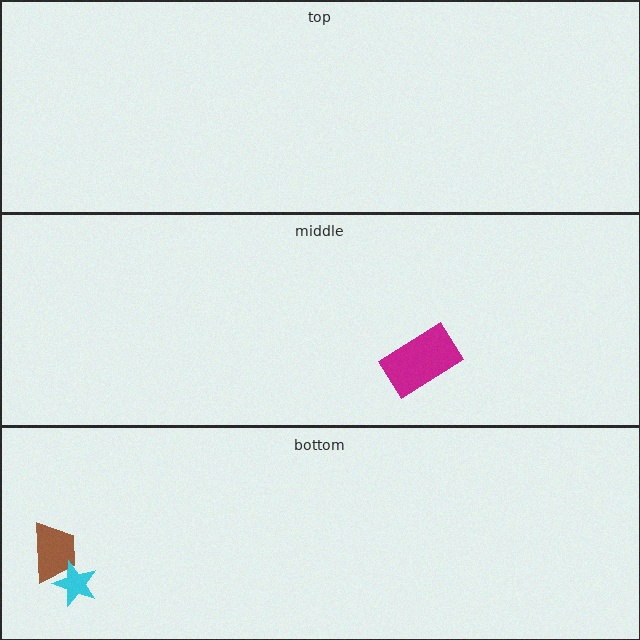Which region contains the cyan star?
The bottom region.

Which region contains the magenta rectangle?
The middle region.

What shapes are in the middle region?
The magenta rectangle.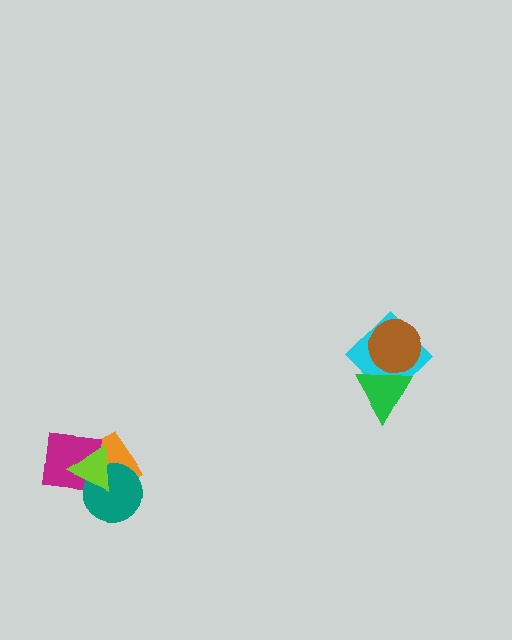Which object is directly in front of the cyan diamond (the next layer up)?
The green triangle is directly in front of the cyan diamond.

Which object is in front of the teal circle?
The lime triangle is in front of the teal circle.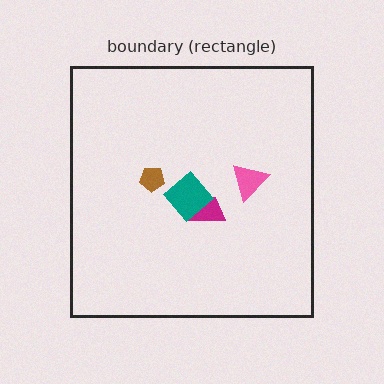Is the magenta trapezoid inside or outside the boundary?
Inside.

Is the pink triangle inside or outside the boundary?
Inside.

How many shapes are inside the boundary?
4 inside, 0 outside.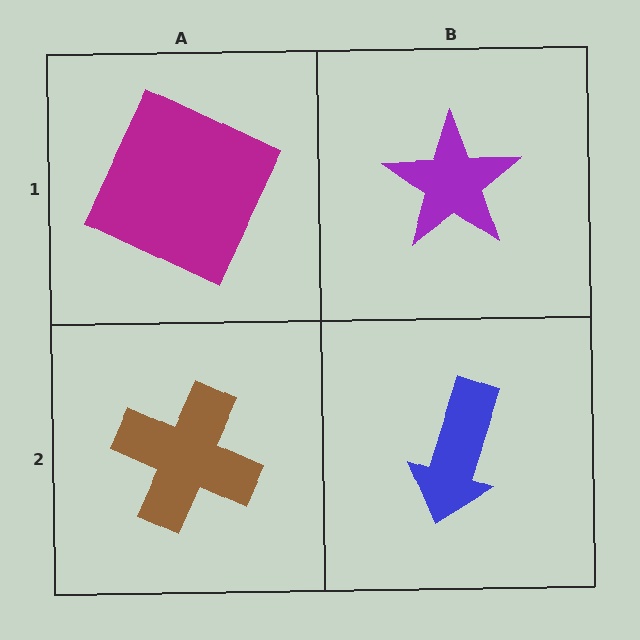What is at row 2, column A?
A brown cross.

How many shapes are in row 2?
2 shapes.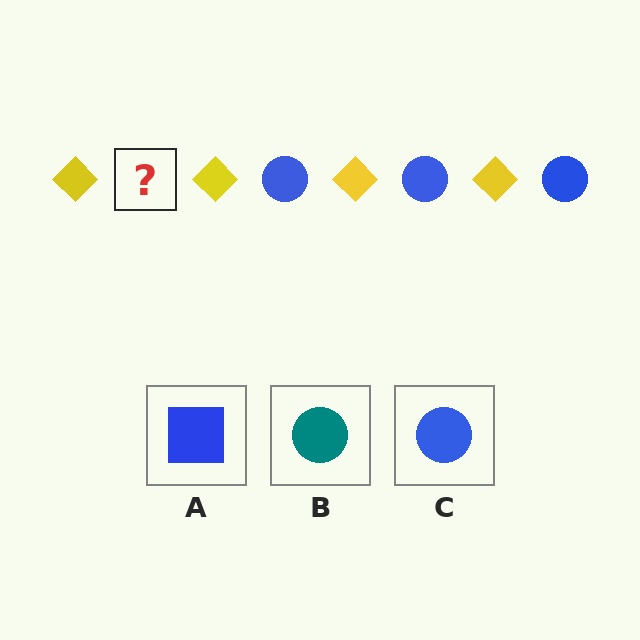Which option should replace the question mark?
Option C.